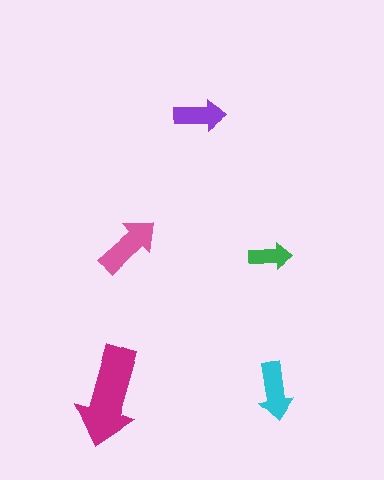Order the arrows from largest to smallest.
the magenta one, the pink one, the cyan one, the purple one, the green one.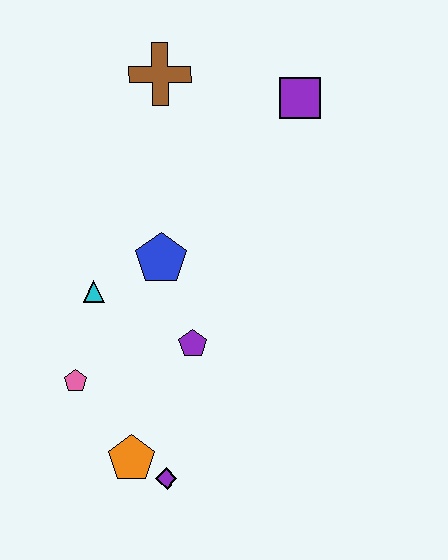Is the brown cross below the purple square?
No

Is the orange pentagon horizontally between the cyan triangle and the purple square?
Yes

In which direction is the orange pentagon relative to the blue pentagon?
The orange pentagon is below the blue pentagon.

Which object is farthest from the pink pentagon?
The purple square is farthest from the pink pentagon.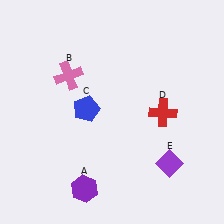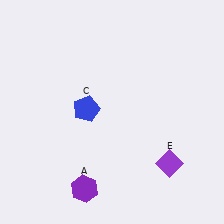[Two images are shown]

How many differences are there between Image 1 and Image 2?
There are 2 differences between the two images.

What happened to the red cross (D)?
The red cross (D) was removed in Image 2. It was in the bottom-right area of Image 1.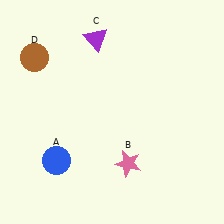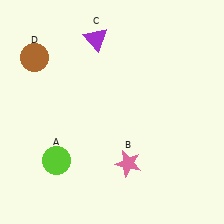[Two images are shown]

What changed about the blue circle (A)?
In Image 1, A is blue. In Image 2, it changed to lime.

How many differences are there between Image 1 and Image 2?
There is 1 difference between the two images.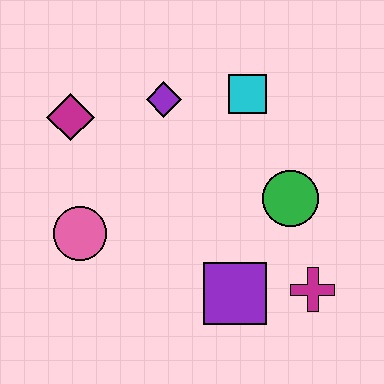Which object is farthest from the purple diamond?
The magenta cross is farthest from the purple diamond.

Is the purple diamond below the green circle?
No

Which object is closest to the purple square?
The magenta cross is closest to the purple square.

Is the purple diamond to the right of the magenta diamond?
Yes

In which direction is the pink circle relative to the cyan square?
The pink circle is to the left of the cyan square.